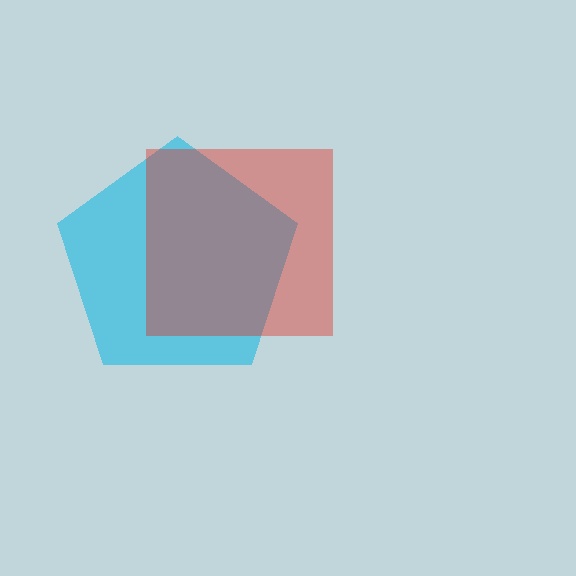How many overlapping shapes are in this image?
There are 2 overlapping shapes in the image.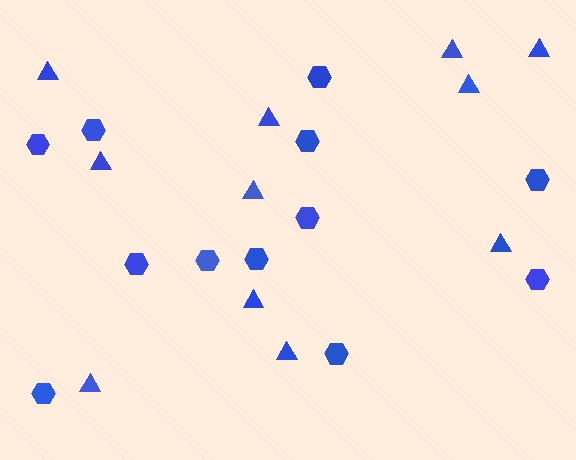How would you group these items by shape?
There are 2 groups: one group of triangles (11) and one group of hexagons (12).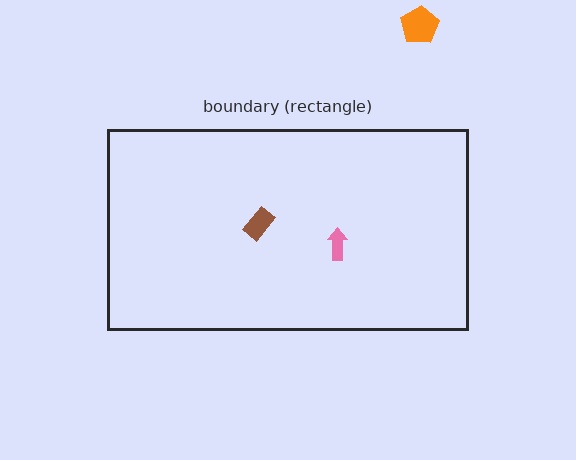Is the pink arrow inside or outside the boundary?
Inside.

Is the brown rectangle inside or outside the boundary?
Inside.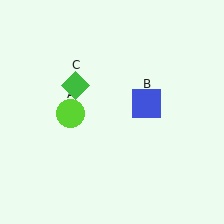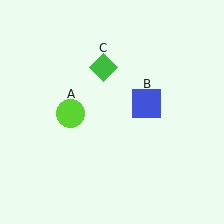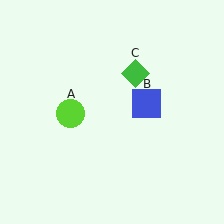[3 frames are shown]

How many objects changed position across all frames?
1 object changed position: green diamond (object C).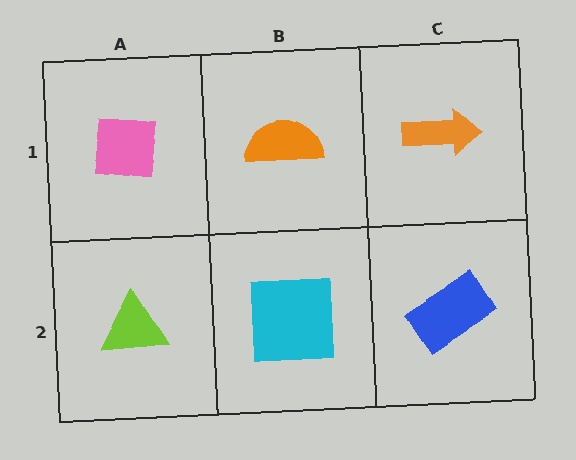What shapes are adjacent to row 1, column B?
A cyan square (row 2, column B), a pink square (row 1, column A), an orange arrow (row 1, column C).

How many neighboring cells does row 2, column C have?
2.